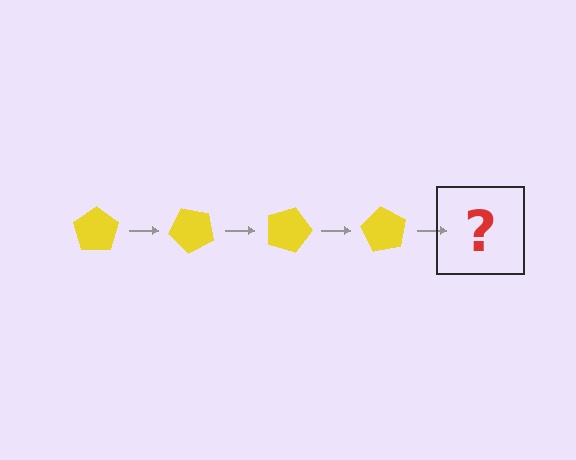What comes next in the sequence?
The next element should be a yellow pentagon rotated 180 degrees.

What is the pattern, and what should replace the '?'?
The pattern is that the pentagon rotates 45 degrees each step. The '?' should be a yellow pentagon rotated 180 degrees.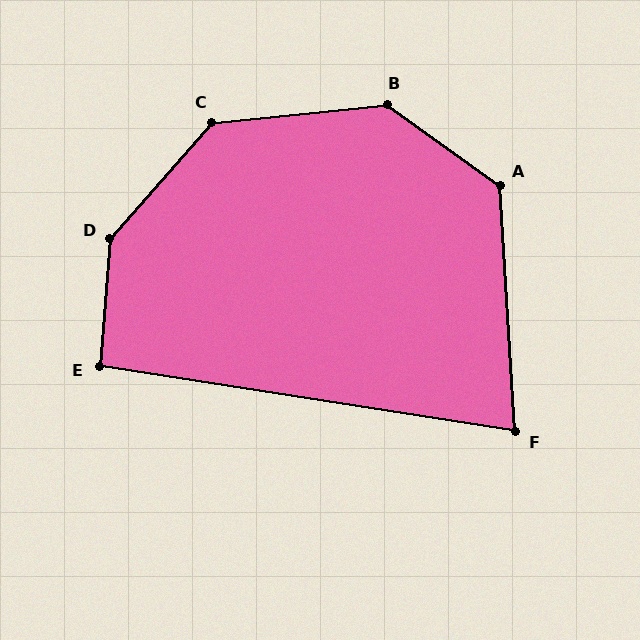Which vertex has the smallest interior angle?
F, at approximately 78 degrees.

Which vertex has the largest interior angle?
D, at approximately 143 degrees.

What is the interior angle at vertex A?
Approximately 129 degrees (obtuse).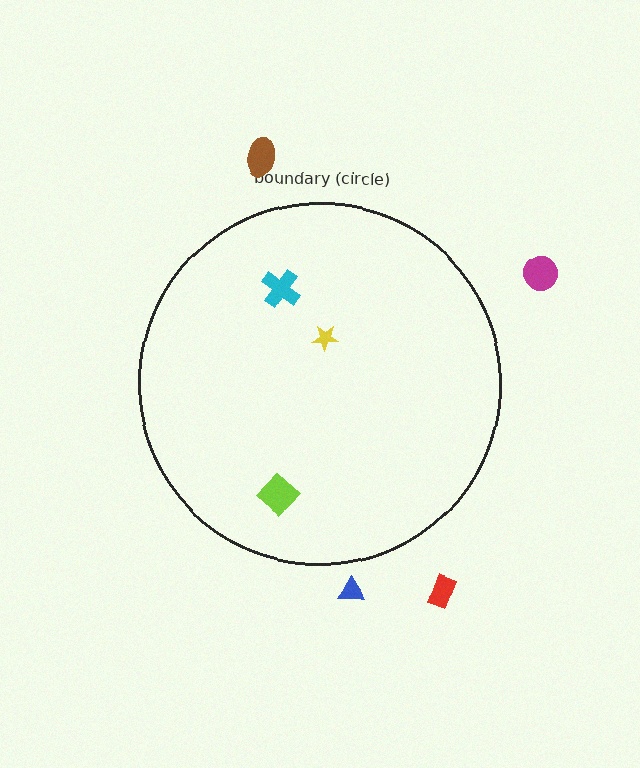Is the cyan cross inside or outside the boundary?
Inside.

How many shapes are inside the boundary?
3 inside, 4 outside.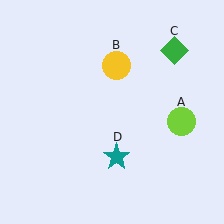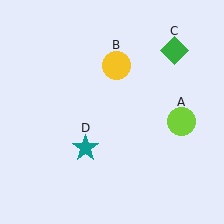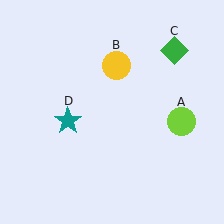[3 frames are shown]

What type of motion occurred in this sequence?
The teal star (object D) rotated clockwise around the center of the scene.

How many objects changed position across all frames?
1 object changed position: teal star (object D).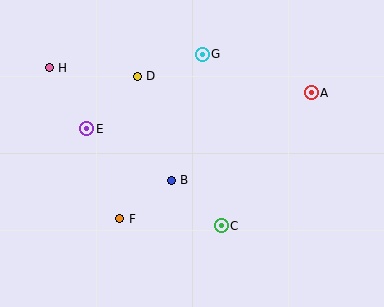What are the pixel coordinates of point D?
Point D is at (137, 76).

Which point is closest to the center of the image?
Point B at (171, 180) is closest to the center.